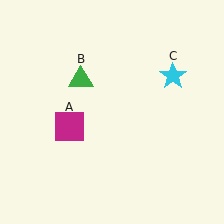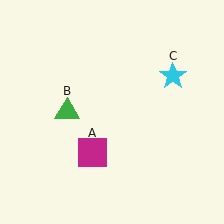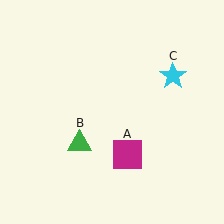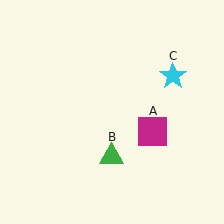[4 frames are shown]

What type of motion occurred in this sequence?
The magenta square (object A), green triangle (object B) rotated counterclockwise around the center of the scene.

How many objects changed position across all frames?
2 objects changed position: magenta square (object A), green triangle (object B).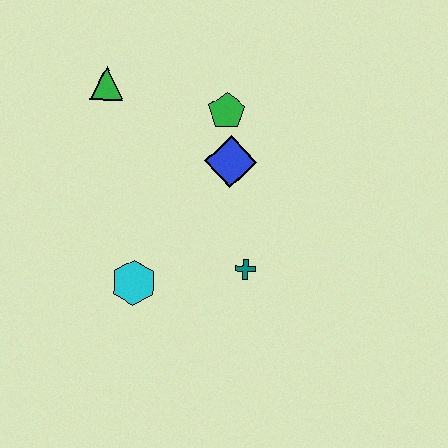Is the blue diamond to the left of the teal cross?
Yes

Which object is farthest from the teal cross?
The green triangle is farthest from the teal cross.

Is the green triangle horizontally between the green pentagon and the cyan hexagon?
No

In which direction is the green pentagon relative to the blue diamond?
The green pentagon is above the blue diamond.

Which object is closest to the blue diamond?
The green pentagon is closest to the blue diamond.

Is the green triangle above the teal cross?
Yes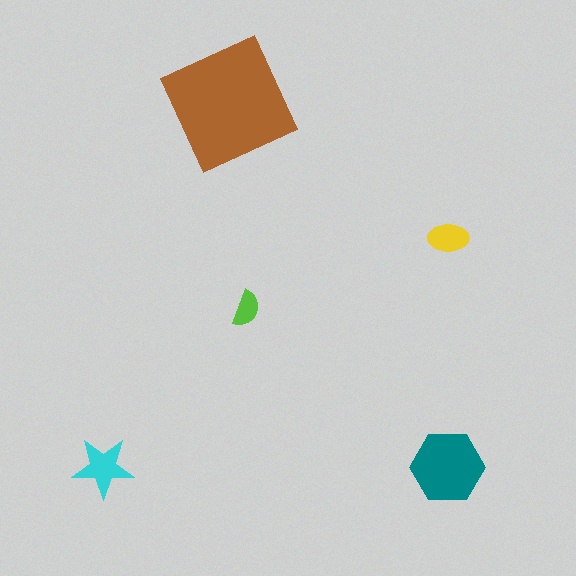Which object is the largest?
The brown square.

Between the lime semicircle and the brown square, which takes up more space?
The brown square.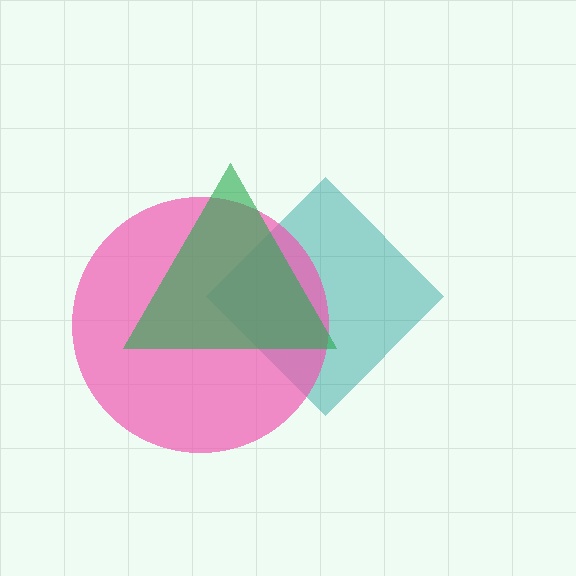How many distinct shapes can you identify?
There are 3 distinct shapes: a teal diamond, a pink circle, a green triangle.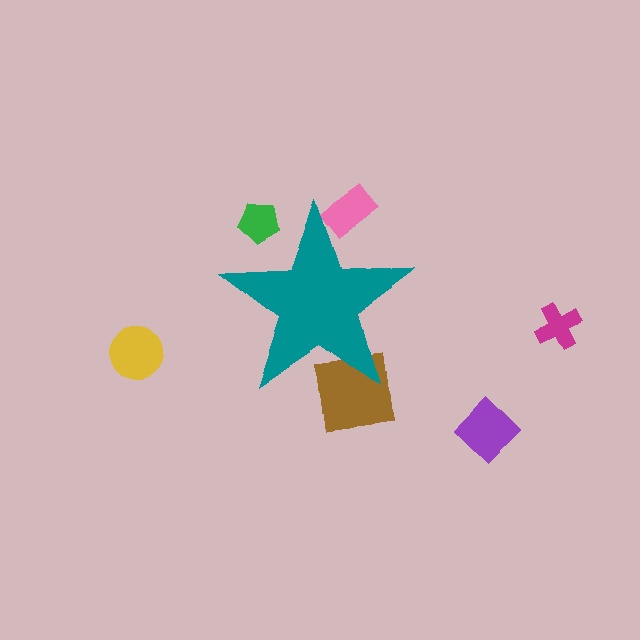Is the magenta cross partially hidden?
No, the magenta cross is fully visible.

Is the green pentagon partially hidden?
Yes, the green pentagon is partially hidden behind the teal star.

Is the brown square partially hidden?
Yes, the brown square is partially hidden behind the teal star.